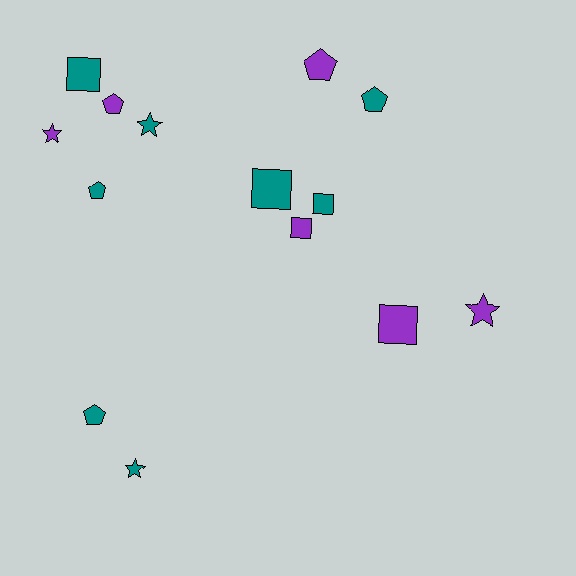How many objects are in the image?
There are 14 objects.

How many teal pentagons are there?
There are 3 teal pentagons.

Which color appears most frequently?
Teal, with 8 objects.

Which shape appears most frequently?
Square, with 5 objects.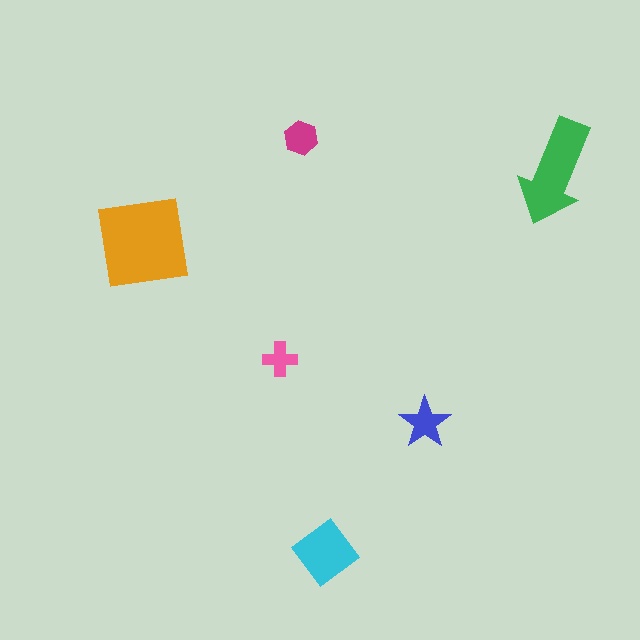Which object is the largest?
The orange square.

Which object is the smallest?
The pink cross.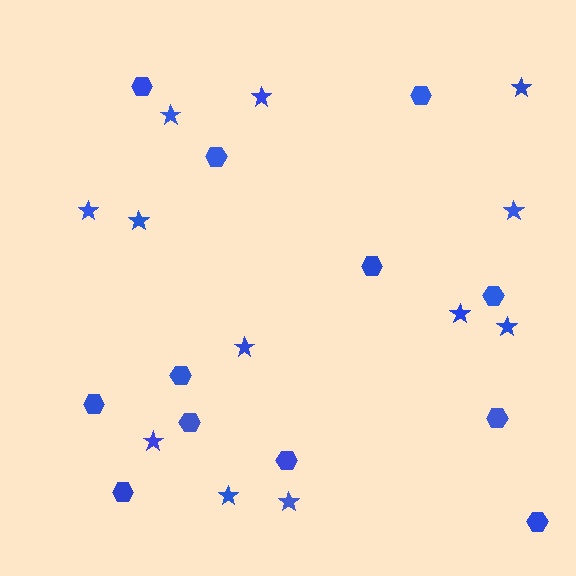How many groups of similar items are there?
There are 2 groups: one group of stars (12) and one group of hexagons (12).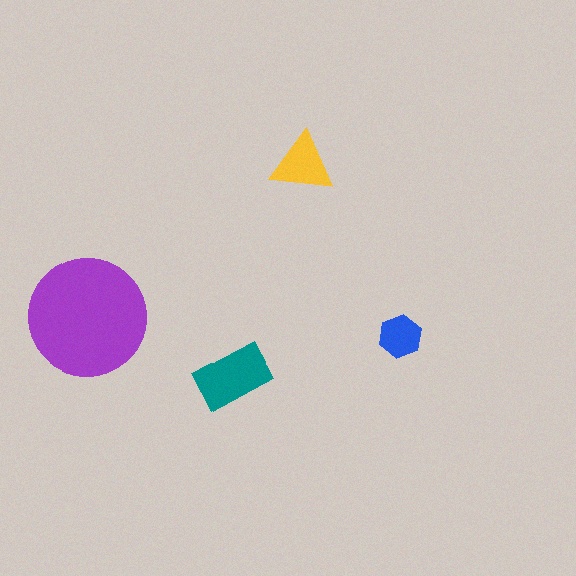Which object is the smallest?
The blue hexagon.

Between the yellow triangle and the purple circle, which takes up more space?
The purple circle.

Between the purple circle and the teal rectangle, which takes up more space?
The purple circle.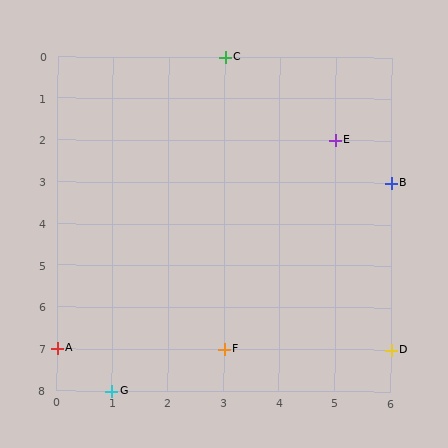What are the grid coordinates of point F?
Point F is at grid coordinates (3, 7).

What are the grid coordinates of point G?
Point G is at grid coordinates (1, 8).